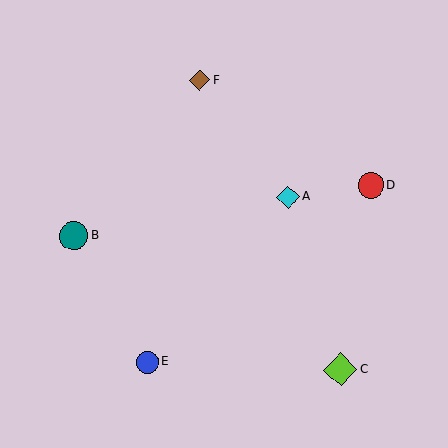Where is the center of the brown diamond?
The center of the brown diamond is at (200, 80).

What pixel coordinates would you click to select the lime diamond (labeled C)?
Click at (341, 370) to select the lime diamond C.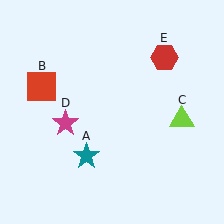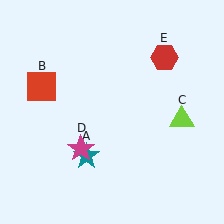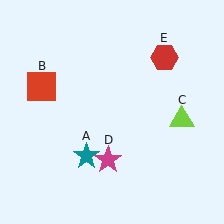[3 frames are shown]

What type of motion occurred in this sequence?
The magenta star (object D) rotated counterclockwise around the center of the scene.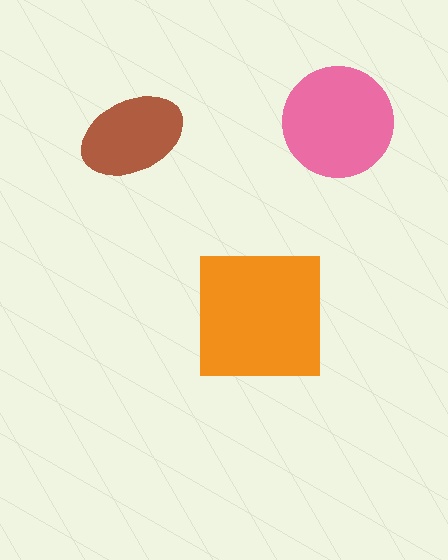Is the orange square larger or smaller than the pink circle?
Larger.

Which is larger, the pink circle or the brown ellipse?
The pink circle.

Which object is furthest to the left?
The brown ellipse is leftmost.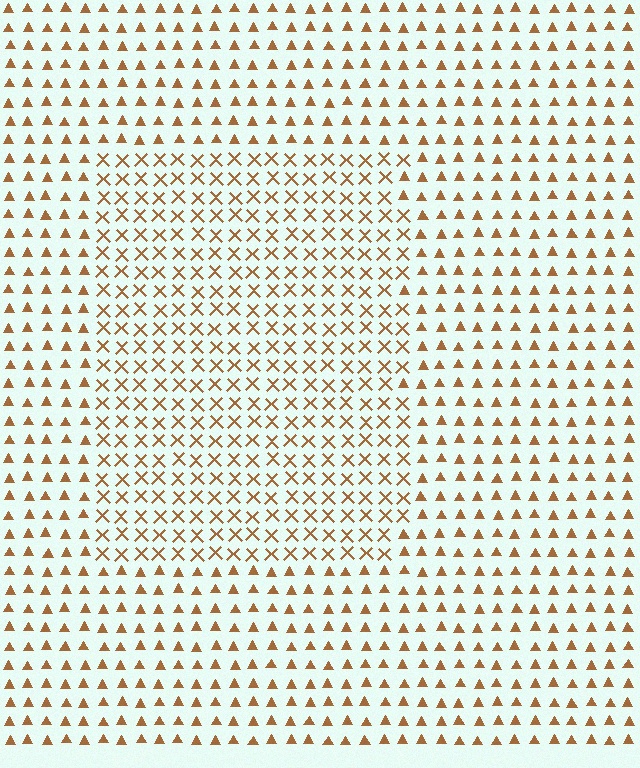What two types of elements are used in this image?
The image uses X marks inside the rectangle region and triangles outside it.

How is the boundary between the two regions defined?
The boundary is defined by a change in element shape: X marks inside vs. triangles outside. All elements share the same color and spacing.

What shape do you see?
I see a rectangle.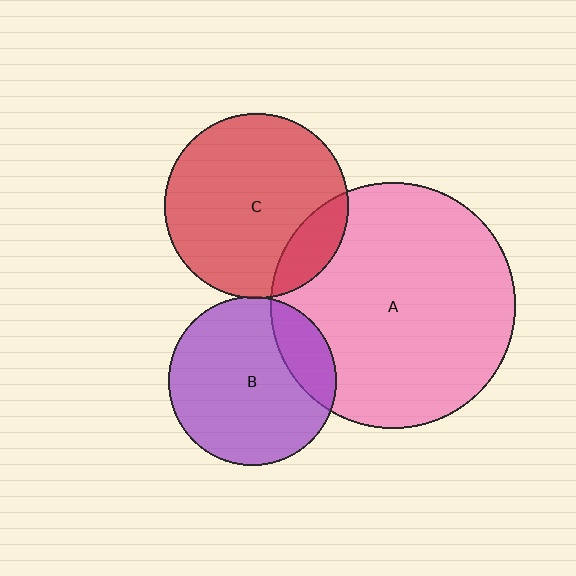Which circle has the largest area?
Circle A (pink).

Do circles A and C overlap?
Yes.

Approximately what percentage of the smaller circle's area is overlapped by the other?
Approximately 15%.